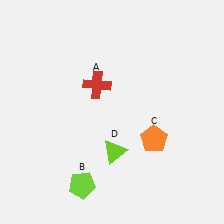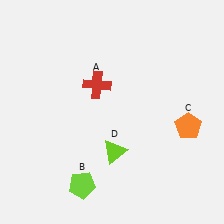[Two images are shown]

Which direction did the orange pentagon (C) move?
The orange pentagon (C) moved right.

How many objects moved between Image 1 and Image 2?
1 object moved between the two images.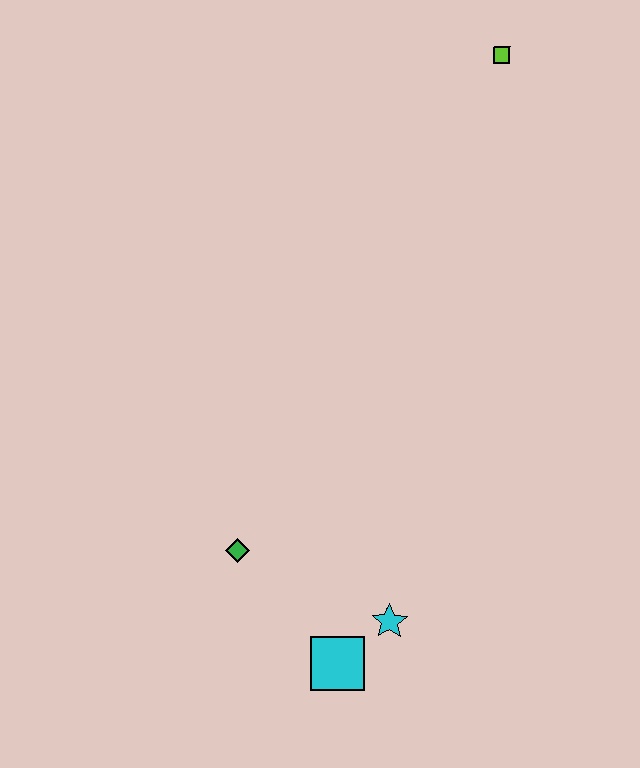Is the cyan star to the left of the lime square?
Yes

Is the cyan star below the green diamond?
Yes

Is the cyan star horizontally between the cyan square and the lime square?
Yes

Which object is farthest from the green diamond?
The lime square is farthest from the green diamond.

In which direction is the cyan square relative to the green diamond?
The cyan square is below the green diamond.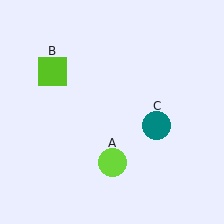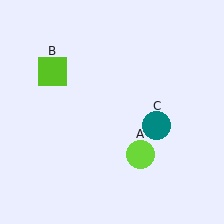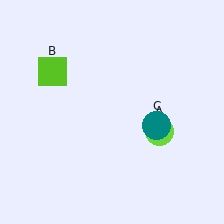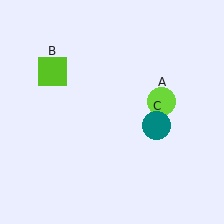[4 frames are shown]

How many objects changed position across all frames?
1 object changed position: lime circle (object A).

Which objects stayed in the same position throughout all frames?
Lime square (object B) and teal circle (object C) remained stationary.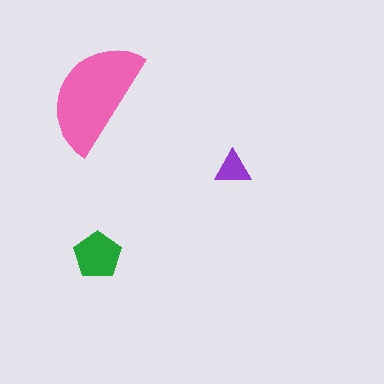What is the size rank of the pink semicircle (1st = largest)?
1st.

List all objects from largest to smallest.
The pink semicircle, the green pentagon, the purple triangle.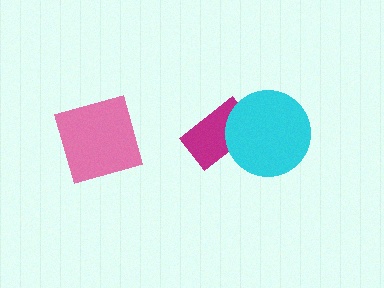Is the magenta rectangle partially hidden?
Yes, it is partially covered by another shape.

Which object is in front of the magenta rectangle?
The cyan circle is in front of the magenta rectangle.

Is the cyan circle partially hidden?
No, no other shape covers it.